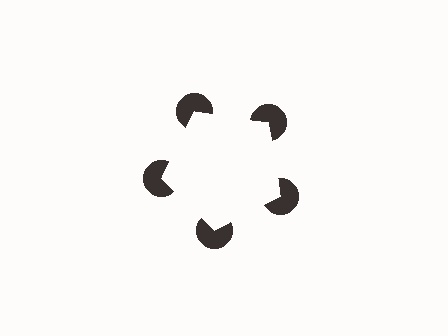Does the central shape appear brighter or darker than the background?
It typically appears slightly brighter than the background, even though no actual brightness change is drawn.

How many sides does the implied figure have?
5 sides.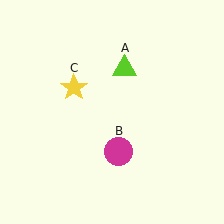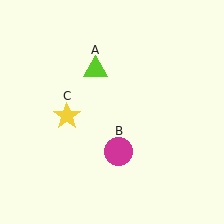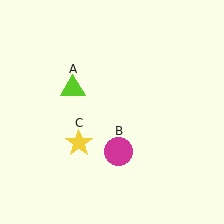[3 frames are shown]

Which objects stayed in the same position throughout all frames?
Magenta circle (object B) remained stationary.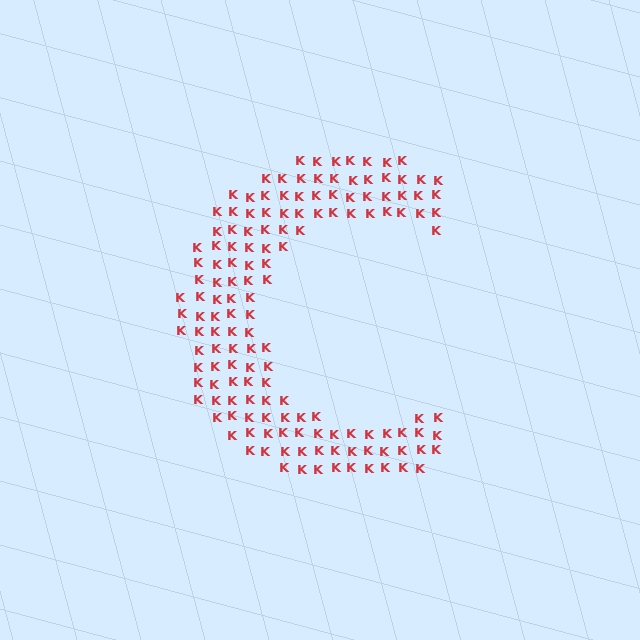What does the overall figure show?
The overall figure shows the letter C.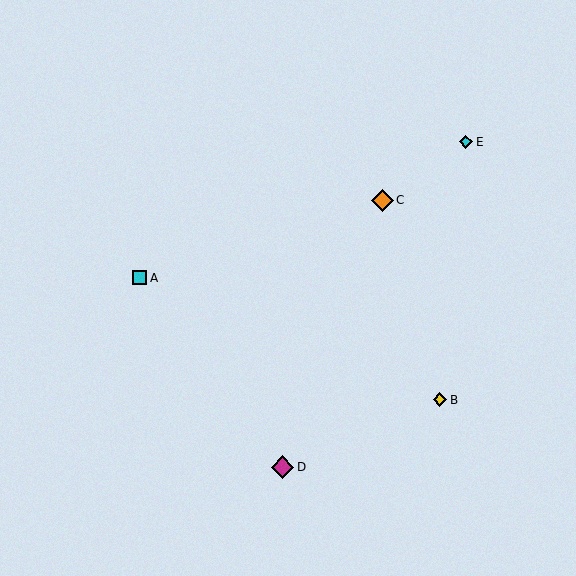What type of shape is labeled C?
Shape C is an orange diamond.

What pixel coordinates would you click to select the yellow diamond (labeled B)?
Click at (440, 400) to select the yellow diamond B.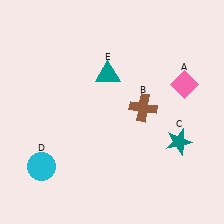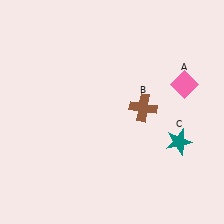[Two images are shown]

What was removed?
The cyan circle (D), the teal triangle (E) were removed in Image 2.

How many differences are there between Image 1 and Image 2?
There are 2 differences between the two images.